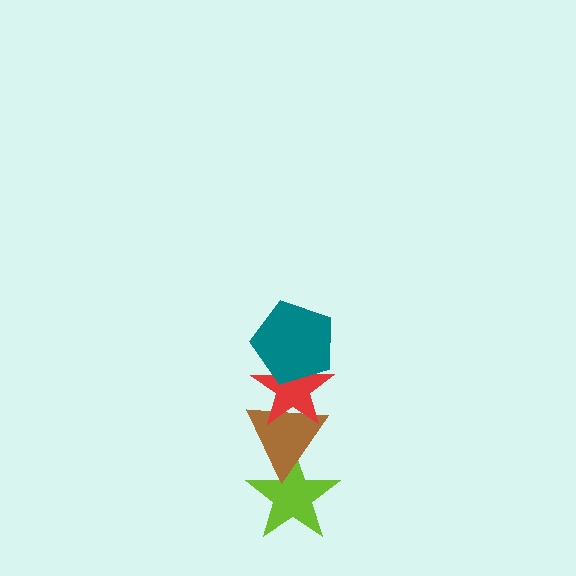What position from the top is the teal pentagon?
The teal pentagon is 1st from the top.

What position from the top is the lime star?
The lime star is 4th from the top.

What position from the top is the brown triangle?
The brown triangle is 3rd from the top.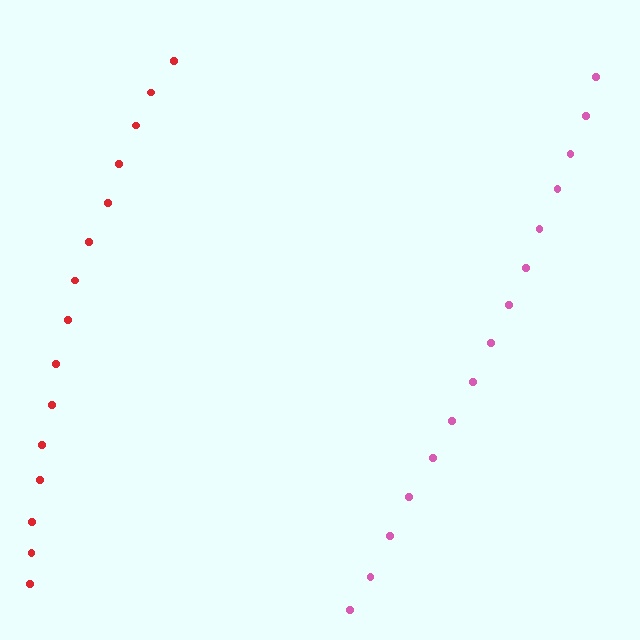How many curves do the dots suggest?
There are 2 distinct paths.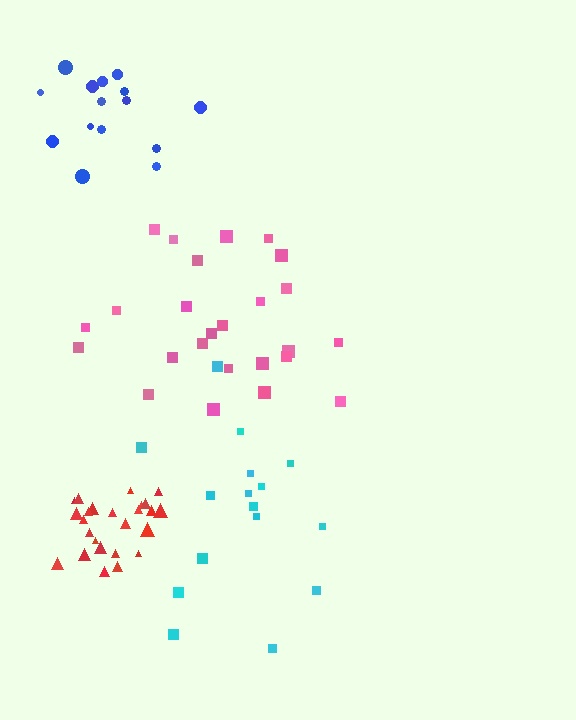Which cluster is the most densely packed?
Red.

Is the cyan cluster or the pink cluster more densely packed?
Pink.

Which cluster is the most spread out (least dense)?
Cyan.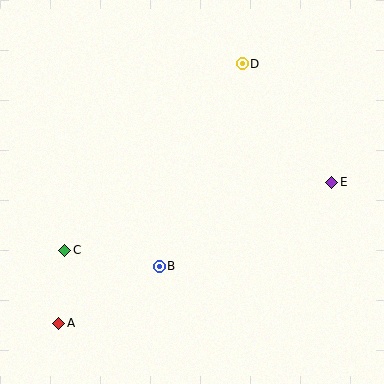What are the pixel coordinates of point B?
Point B is at (159, 266).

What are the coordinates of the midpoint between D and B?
The midpoint between D and B is at (201, 165).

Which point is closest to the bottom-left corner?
Point A is closest to the bottom-left corner.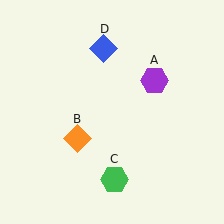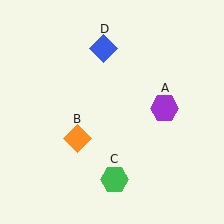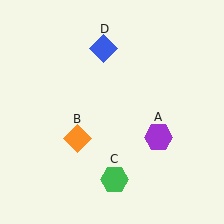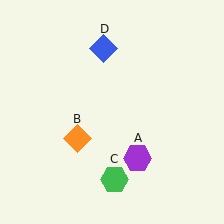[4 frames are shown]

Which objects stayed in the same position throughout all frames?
Orange diamond (object B) and green hexagon (object C) and blue diamond (object D) remained stationary.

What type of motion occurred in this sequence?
The purple hexagon (object A) rotated clockwise around the center of the scene.